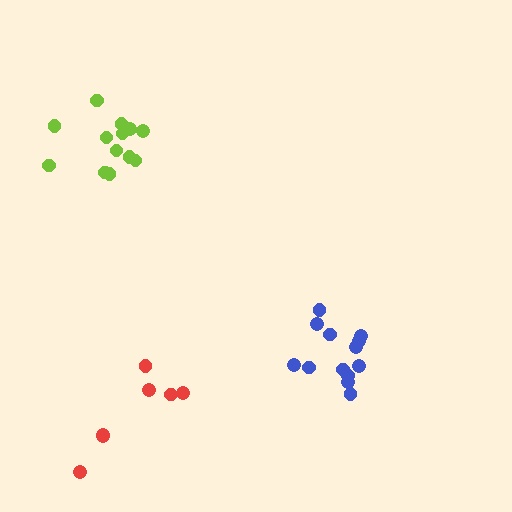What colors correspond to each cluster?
The clusters are colored: blue, red, lime.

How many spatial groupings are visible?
There are 3 spatial groupings.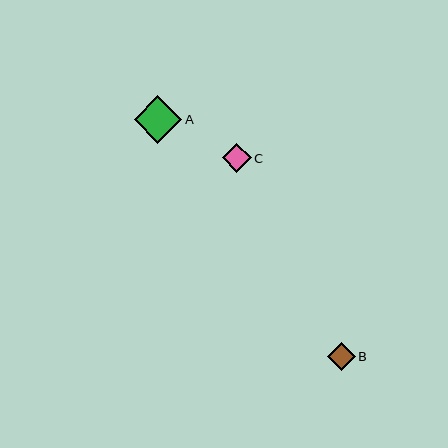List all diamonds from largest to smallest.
From largest to smallest: A, C, B.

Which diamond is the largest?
Diamond A is the largest with a size of approximately 47 pixels.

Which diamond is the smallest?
Diamond B is the smallest with a size of approximately 28 pixels.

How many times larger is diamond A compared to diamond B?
Diamond A is approximately 1.7 times the size of diamond B.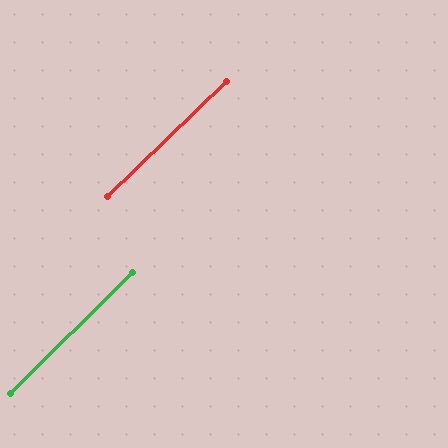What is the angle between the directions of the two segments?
Approximately 1 degree.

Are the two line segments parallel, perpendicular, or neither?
Parallel — their directions differ by only 0.7°.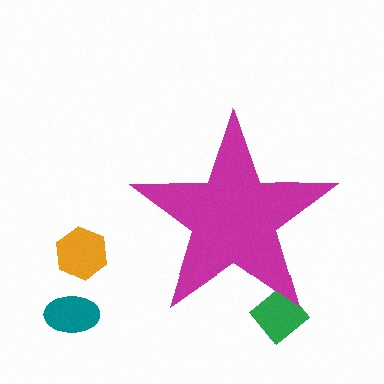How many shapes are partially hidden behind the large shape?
1 shape is partially hidden.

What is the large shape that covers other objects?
A magenta star.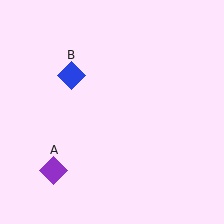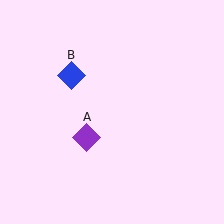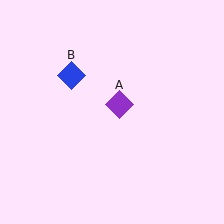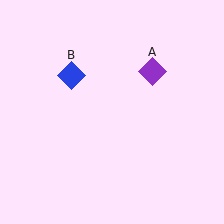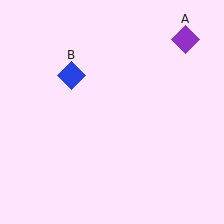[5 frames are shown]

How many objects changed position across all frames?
1 object changed position: purple diamond (object A).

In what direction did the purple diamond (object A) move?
The purple diamond (object A) moved up and to the right.